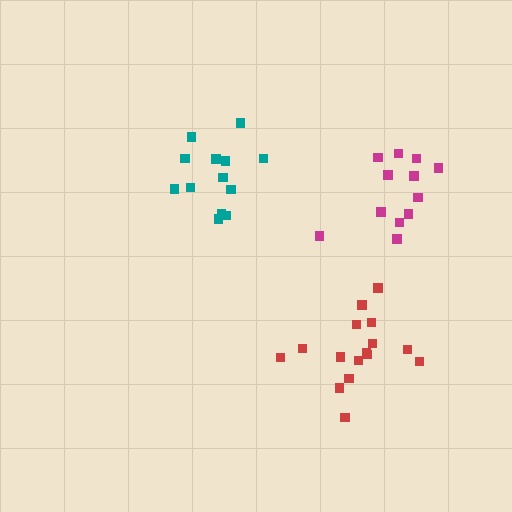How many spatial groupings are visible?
There are 3 spatial groupings.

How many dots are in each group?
Group 1: 12 dots, Group 2: 13 dots, Group 3: 16 dots (41 total).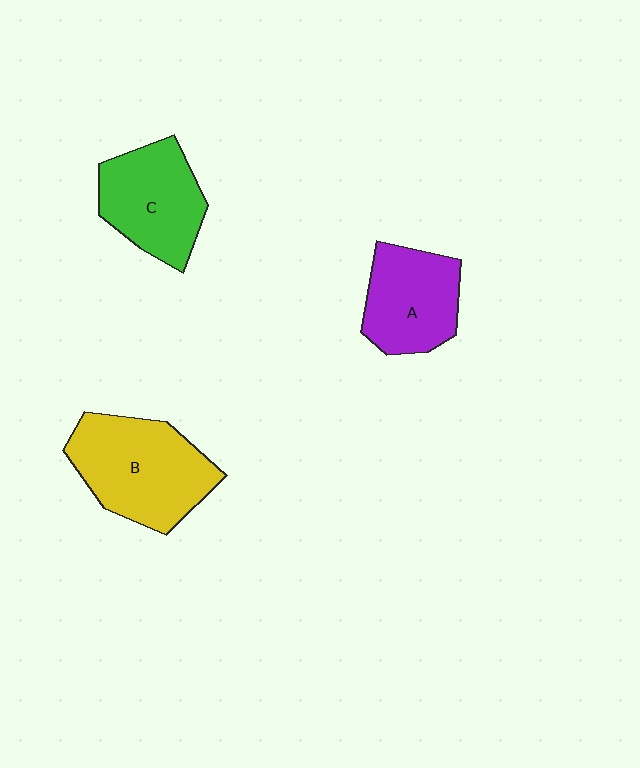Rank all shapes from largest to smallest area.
From largest to smallest: B (yellow), C (green), A (purple).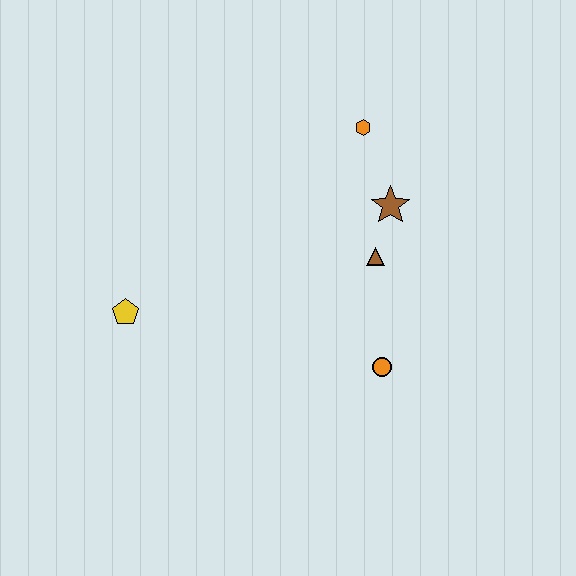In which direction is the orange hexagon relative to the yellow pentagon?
The orange hexagon is to the right of the yellow pentagon.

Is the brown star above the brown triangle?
Yes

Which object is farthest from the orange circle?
The yellow pentagon is farthest from the orange circle.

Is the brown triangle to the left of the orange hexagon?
No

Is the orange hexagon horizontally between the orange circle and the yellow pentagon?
Yes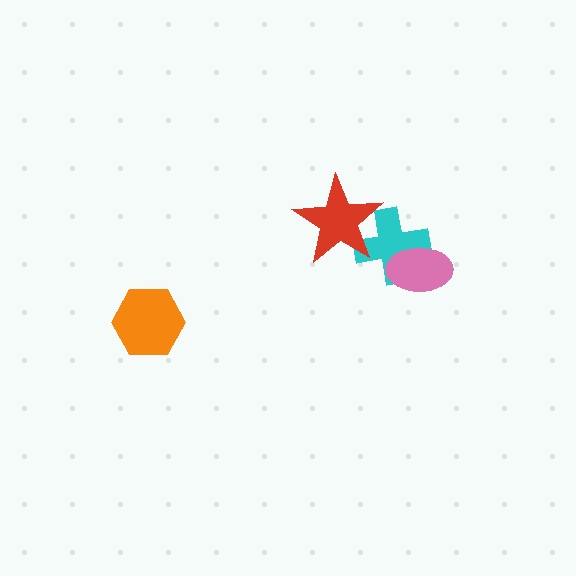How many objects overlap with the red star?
1 object overlaps with the red star.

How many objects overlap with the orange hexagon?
0 objects overlap with the orange hexagon.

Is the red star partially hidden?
No, no other shape covers it.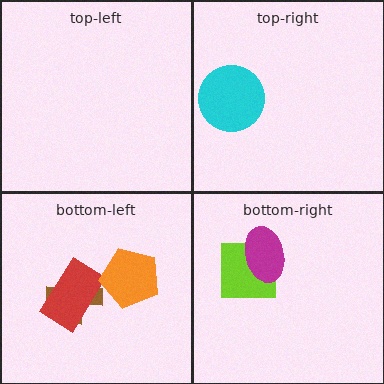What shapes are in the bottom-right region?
The lime square, the magenta ellipse.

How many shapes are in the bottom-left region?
3.